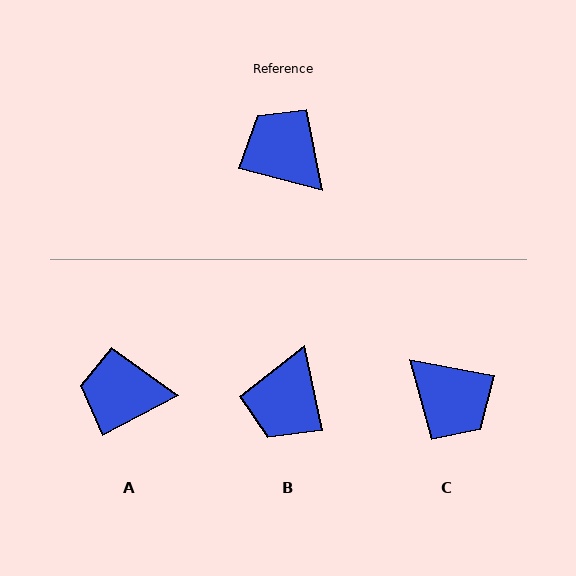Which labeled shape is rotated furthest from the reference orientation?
C, about 176 degrees away.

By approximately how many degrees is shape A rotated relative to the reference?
Approximately 43 degrees counter-clockwise.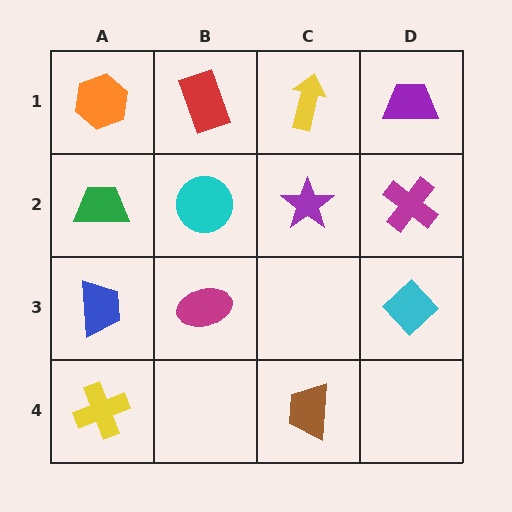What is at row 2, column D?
A magenta cross.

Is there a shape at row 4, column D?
No, that cell is empty.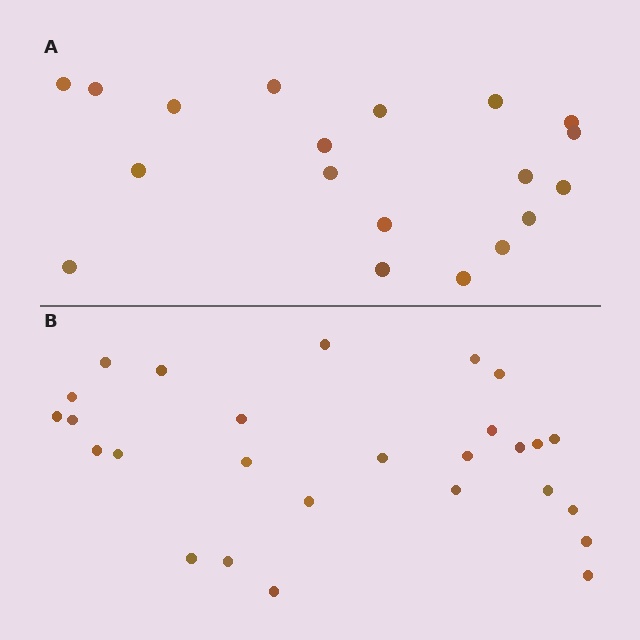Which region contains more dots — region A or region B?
Region B (the bottom region) has more dots.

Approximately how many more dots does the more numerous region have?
Region B has roughly 8 or so more dots than region A.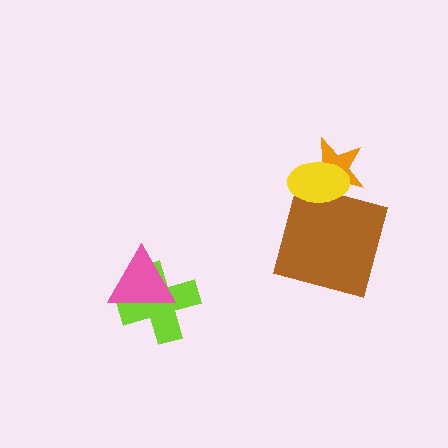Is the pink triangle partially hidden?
No, no other shape covers it.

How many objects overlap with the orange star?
2 objects overlap with the orange star.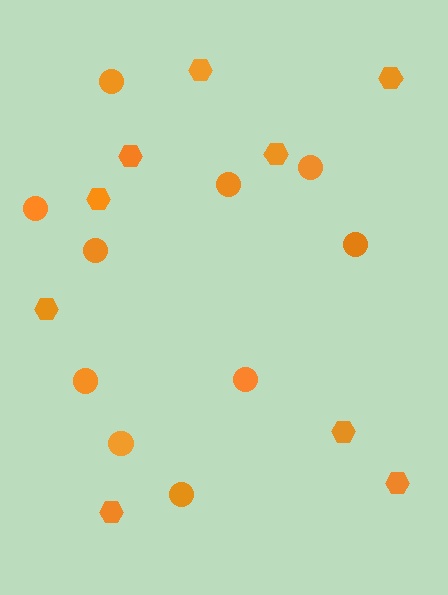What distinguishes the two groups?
There are 2 groups: one group of hexagons (9) and one group of circles (10).